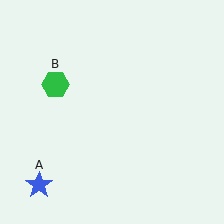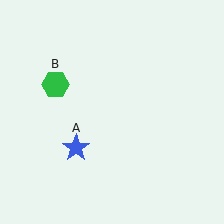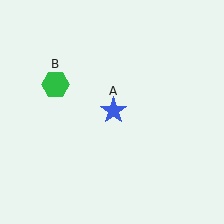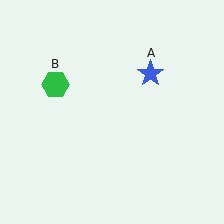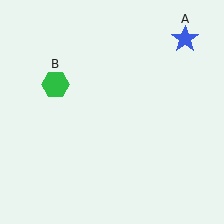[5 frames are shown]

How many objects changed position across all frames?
1 object changed position: blue star (object A).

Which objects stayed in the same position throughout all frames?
Green hexagon (object B) remained stationary.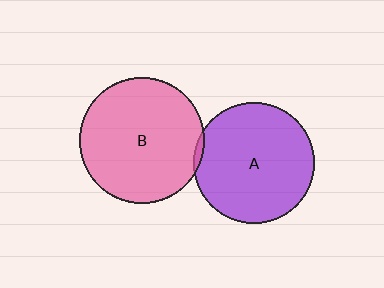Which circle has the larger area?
Circle B (pink).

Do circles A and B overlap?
Yes.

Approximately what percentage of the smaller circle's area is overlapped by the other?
Approximately 5%.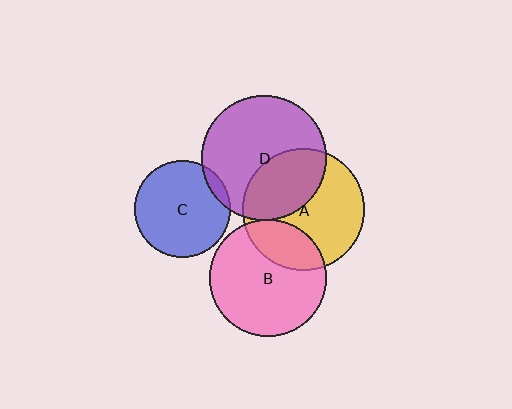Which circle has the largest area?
Circle D (purple).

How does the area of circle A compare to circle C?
Approximately 1.6 times.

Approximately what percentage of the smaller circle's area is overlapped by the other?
Approximately 5%.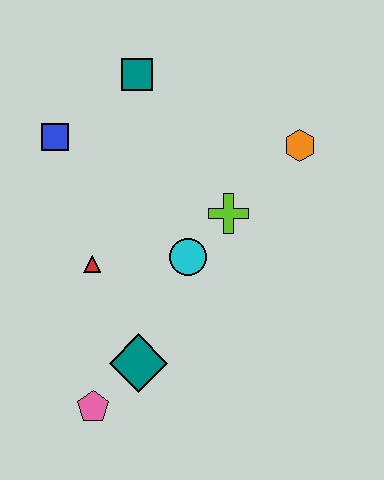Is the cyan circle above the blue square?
No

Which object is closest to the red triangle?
The cyan circle is closest to the red triangle.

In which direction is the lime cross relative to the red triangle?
The lime cross is to the right of the red triangle.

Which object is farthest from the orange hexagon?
The pink pentagon is farthest from the orange hexagon.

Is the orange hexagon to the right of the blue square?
Yes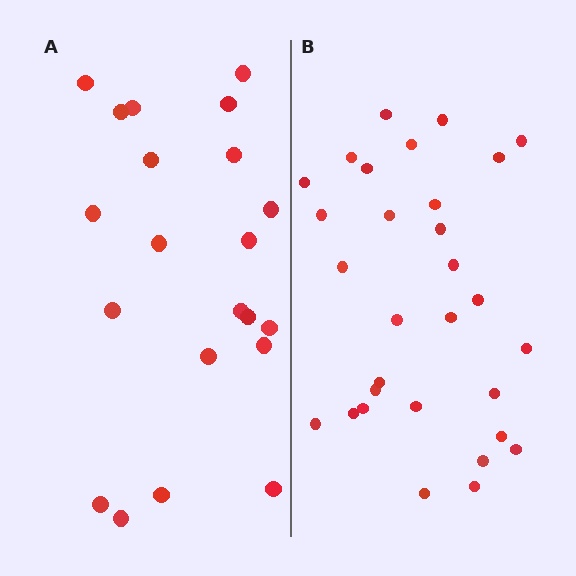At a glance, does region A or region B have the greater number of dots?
Region B (the right region) has more dots.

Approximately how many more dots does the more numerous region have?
Region B has roughly 8 or so more dots than region A.